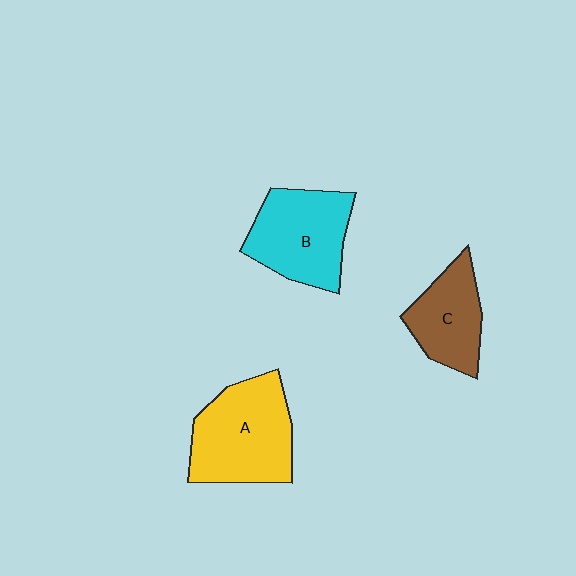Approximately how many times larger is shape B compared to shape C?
Approximately 1.3 times.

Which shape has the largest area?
Shape A (yellow).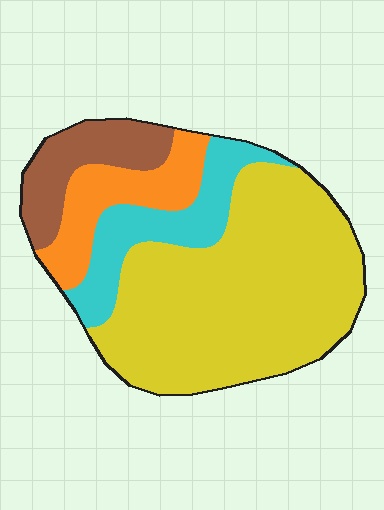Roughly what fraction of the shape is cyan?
Cyan covers roughly 15% of the shape.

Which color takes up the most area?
Yellow, at roughly 60%.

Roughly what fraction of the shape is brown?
Brown covers about 15% of the shape.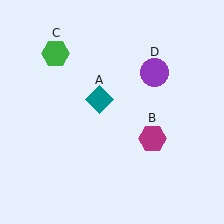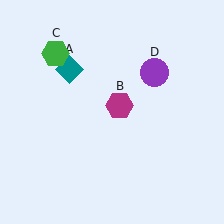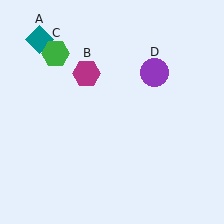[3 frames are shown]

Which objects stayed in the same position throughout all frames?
Green hexagon (object C) and purple circle (object D) remained stationary.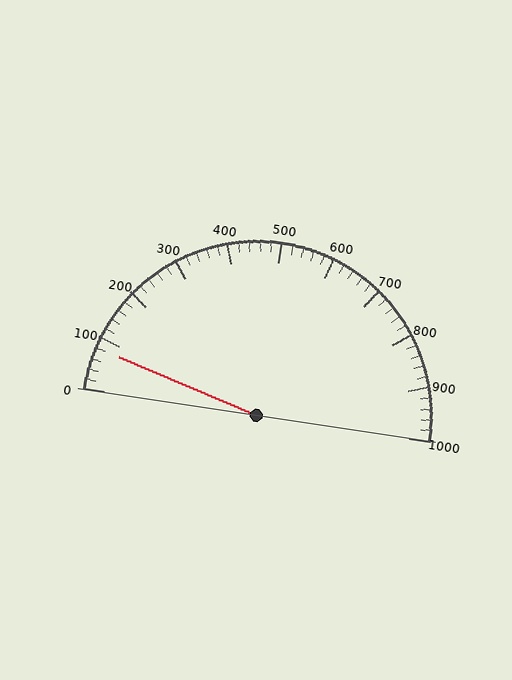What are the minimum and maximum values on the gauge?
The gauge ranges from 0 to 1000.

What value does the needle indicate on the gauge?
The needle indicates approximately 80.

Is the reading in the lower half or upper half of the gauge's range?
The reading is in the lower half of the range (0 to 1000).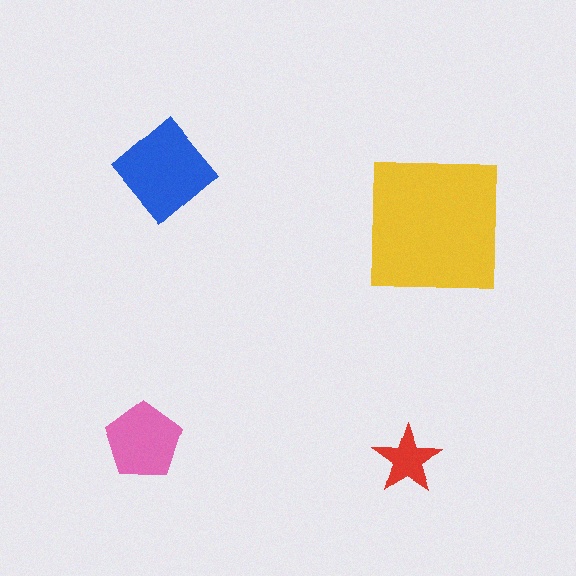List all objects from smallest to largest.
The red star, the pink pentagon, the blue diamond, the yellow square.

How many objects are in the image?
There are 4 objects in the image.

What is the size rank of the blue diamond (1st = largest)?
2nd.